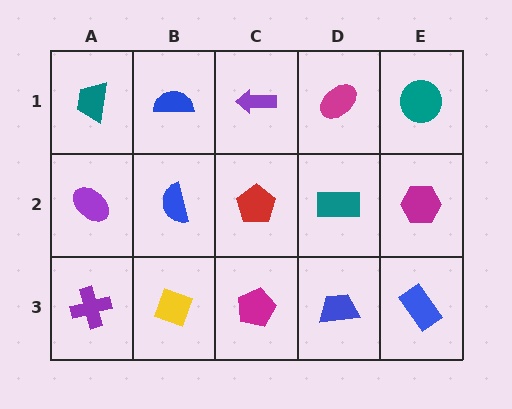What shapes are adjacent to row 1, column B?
A blue semicircle (row 2, column B), a teal trapezoid (row 1, column A), a purple arrow (row 1, column C).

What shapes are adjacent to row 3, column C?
A red pentagon (row 2, column C), a yellow diamond (row 3, column B), a blue trapezoid (row 3, column D).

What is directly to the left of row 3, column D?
A magenta pentagon.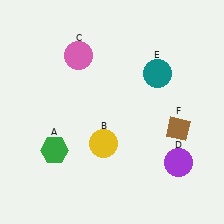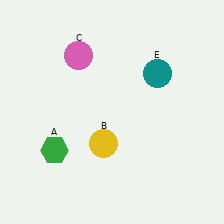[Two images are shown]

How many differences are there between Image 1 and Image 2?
There are 2 differences between the two images.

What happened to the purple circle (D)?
The purple circle (D) was removed in Image 2. It was in the bottom-right area of Image 1.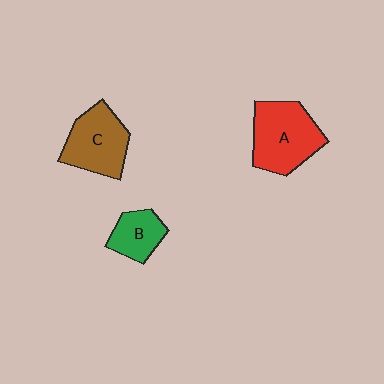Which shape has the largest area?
Shape A (red).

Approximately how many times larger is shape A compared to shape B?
Approximately 1.9 times.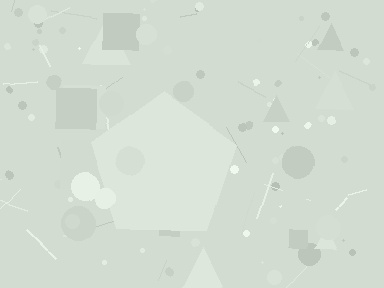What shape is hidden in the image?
A pentagon is hidden in the image.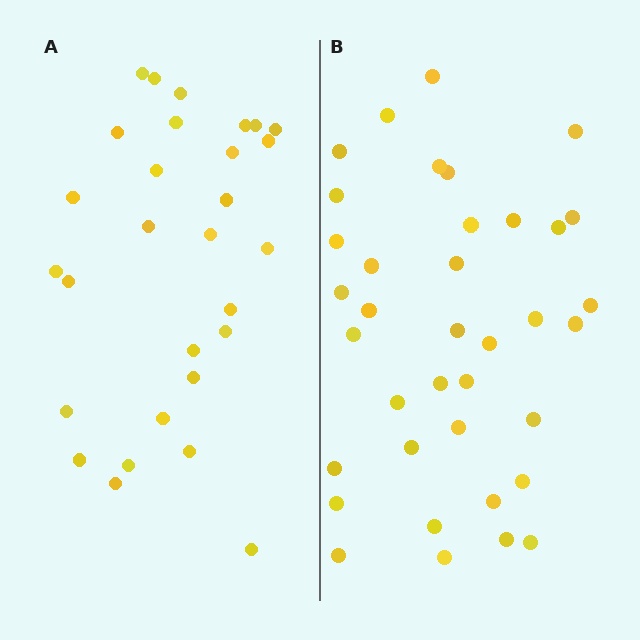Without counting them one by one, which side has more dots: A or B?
Region B (the right region) has more dots.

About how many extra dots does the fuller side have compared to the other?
Region B has roughly 8 or so more dots than region A.